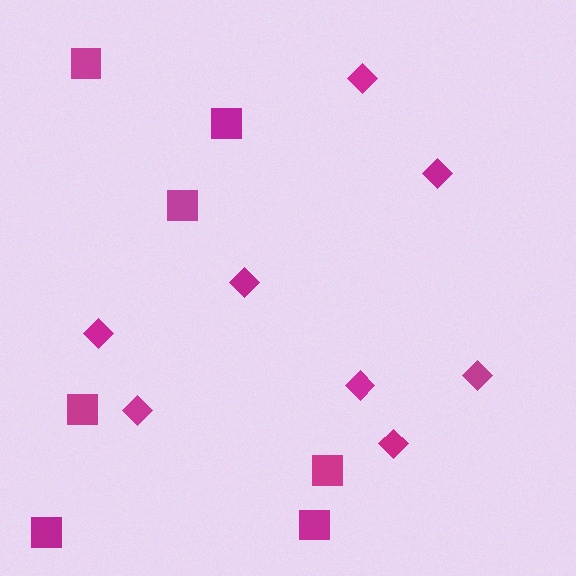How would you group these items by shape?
There are 2 groups: one group of squares (7) and one group of diamonds (8).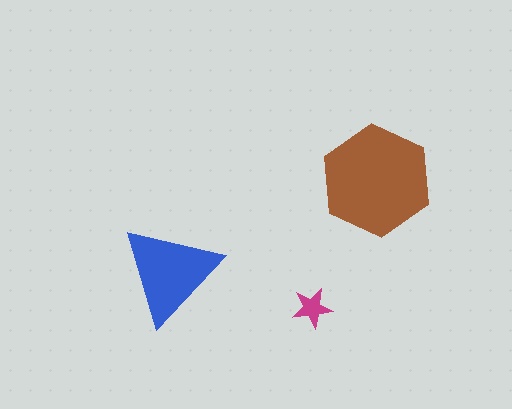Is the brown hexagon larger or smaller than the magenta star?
Larger.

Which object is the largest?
The brown hexagon.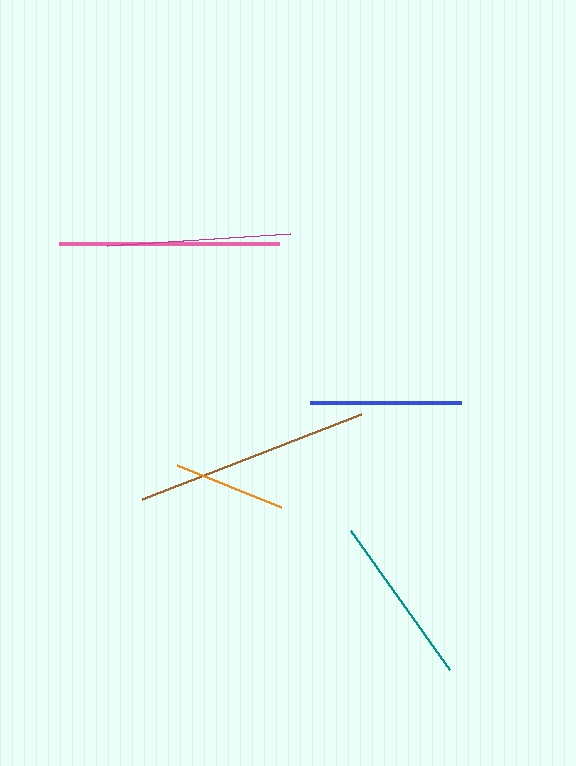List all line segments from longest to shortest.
From longest to shortest: brown, pink, magenta, teal, blue, orange.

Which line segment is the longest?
The brown line is the longest at approximately 235 pixels.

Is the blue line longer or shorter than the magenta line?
The magenta line is longer than the blue line.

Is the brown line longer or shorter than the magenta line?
The brown line is longer than the magenta line.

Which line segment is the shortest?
The orange line is the shortest at approximately 112 pixels.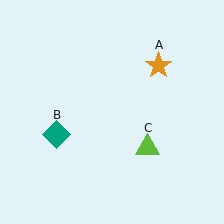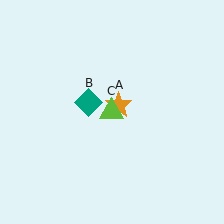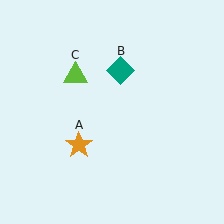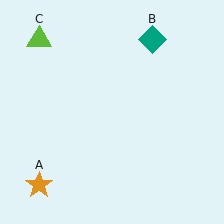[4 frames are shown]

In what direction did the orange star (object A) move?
The orange star (object A) moved down and to the left.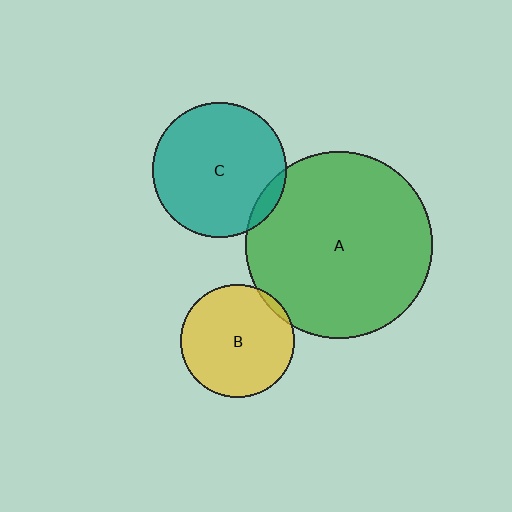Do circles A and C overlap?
Yes.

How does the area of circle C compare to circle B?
Approximately 1.4 times.